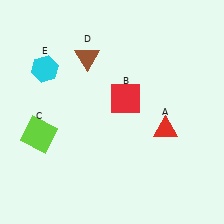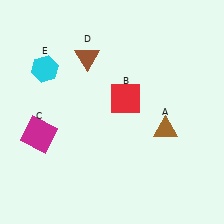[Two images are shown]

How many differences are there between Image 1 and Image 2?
There are 2 differences between the two images.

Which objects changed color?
A changed from red to brown. C changed from lime to magenta.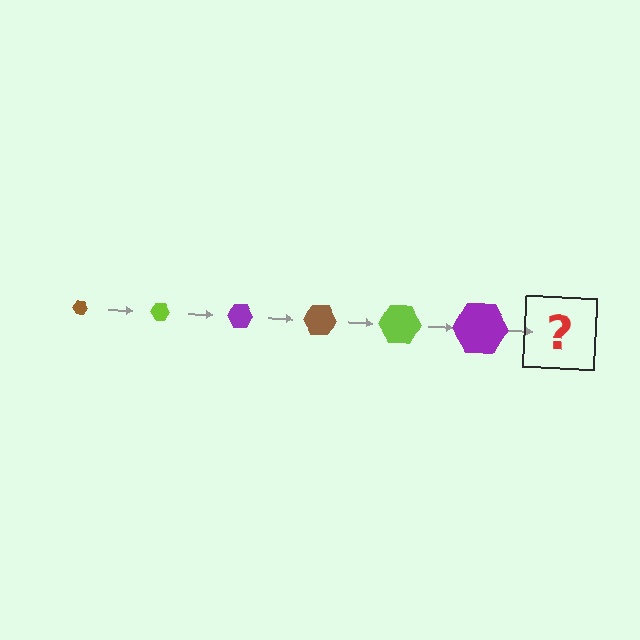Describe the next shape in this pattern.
It should be a brown hexagon, larger than the previous one.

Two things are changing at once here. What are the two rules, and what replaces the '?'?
The two rules are that the hexagon grows larger each step and the color cycles through brown, lime, and purple. The '?' should be a brown hexagon, larger than the previous one.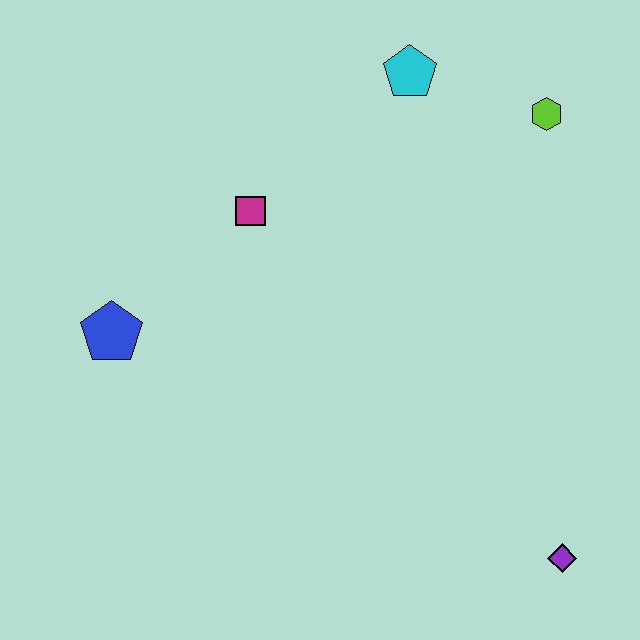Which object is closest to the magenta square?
The blue pentagon is closest to the magenta square.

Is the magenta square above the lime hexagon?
No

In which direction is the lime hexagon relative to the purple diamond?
The lime hexagon is above the purple diamond.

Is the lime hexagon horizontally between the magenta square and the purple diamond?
Yes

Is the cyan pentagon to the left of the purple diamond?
Yes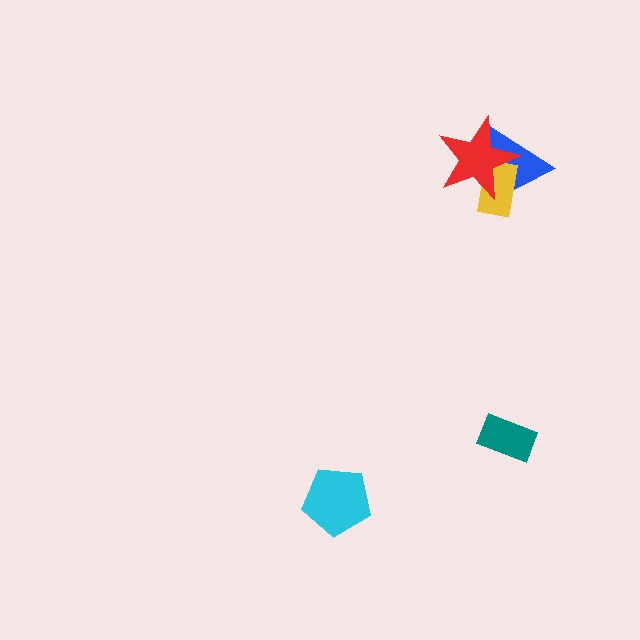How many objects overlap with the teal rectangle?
0 objects overlap with the teal rectangle.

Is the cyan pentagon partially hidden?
No, no other shape covers it.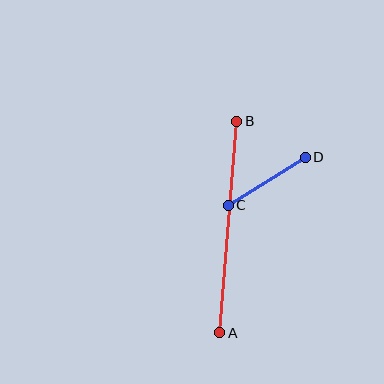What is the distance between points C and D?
The distance is approximately 90 pixels.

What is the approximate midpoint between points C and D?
The midpoint is at approximately (267, 181) pixels.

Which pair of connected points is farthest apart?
Points A and B are farthest apart.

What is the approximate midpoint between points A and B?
The midpoint is at approximately (228, 227) pixels.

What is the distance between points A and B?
The distance is approximately 212 pixels.